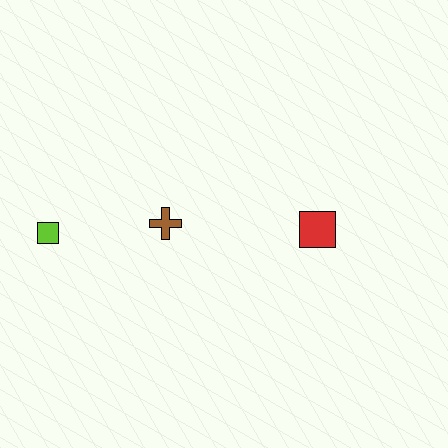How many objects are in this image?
There are 3 objects.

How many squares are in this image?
There are 2 squares.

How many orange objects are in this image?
There are no orange objects.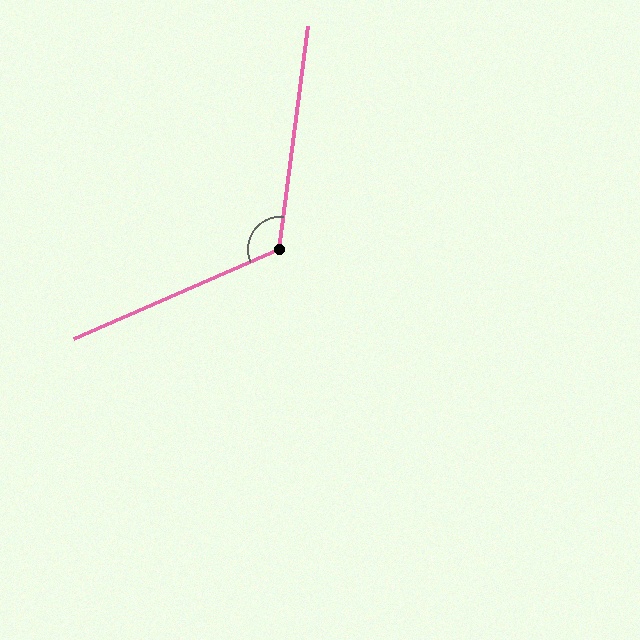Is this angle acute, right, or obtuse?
It is obtuse.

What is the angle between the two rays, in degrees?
Approximately 121 degrees.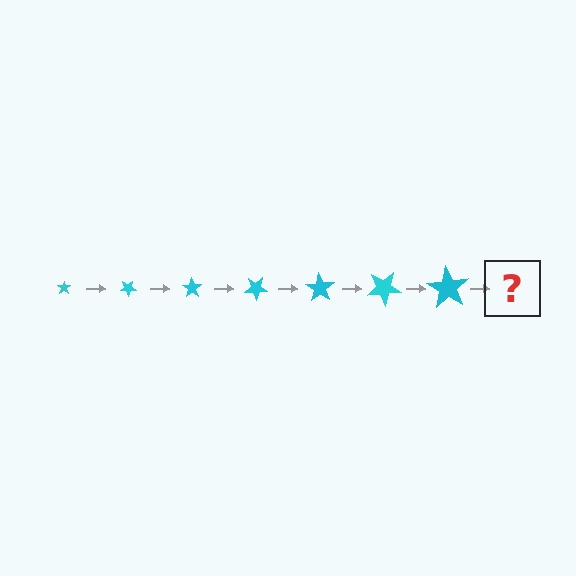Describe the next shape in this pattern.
It should be a star, larger than the previous one and rotated 245 degrees from the start.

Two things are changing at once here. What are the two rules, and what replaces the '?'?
The two rules are that the star grows larger each step and it rotates 35 degrees each step. The '?' should be a star, larger than the previous one and rotated 245 degrees from the start.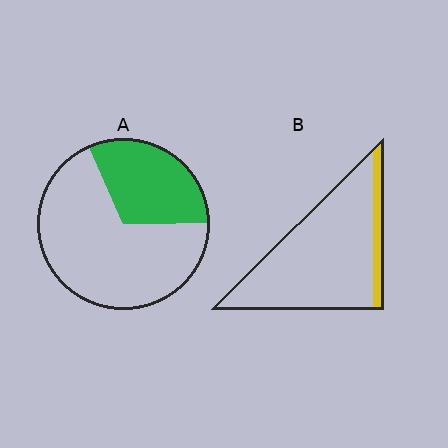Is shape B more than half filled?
No.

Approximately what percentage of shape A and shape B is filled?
A is approximately 30% and B is approximately 10%.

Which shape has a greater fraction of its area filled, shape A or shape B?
Shape A.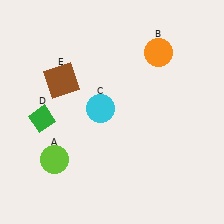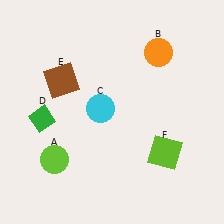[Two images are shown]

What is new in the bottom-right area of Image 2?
A lime square (F) was added in the bottom-right area of Image 2.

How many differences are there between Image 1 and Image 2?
There is 1 difference between the two images.